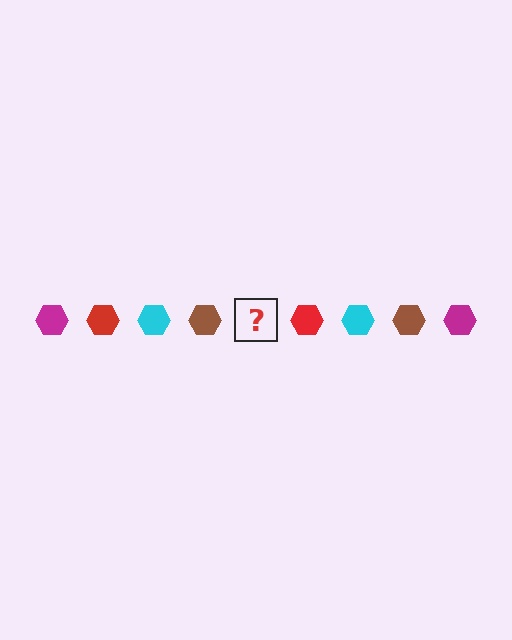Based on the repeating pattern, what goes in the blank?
The blank should be a magenta hexagon.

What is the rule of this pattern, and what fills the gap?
The rule is that the pattern cycles through magenta, red, cyan, brown hexagons. The gap should be filled with a magenta hexagon.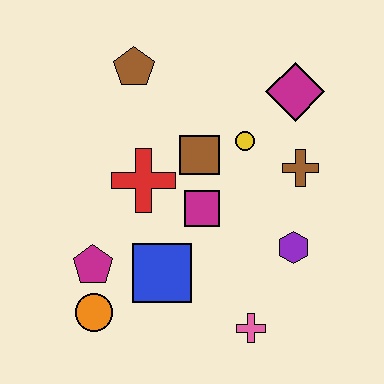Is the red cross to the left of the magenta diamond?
Yes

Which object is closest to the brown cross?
The yellow circle is closest to the brown cross.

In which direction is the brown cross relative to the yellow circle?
The brown cross is to the right of the yellow circle.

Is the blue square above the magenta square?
No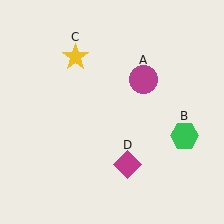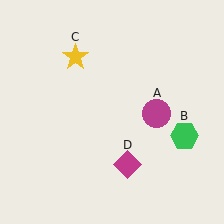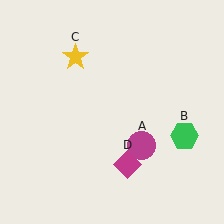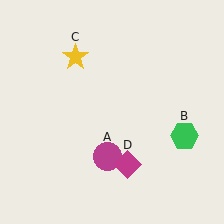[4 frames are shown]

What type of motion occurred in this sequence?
The magenta circle (object A) rotated clockwise around the center of the scene.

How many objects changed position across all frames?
1 object changed position: magenta circle (object A).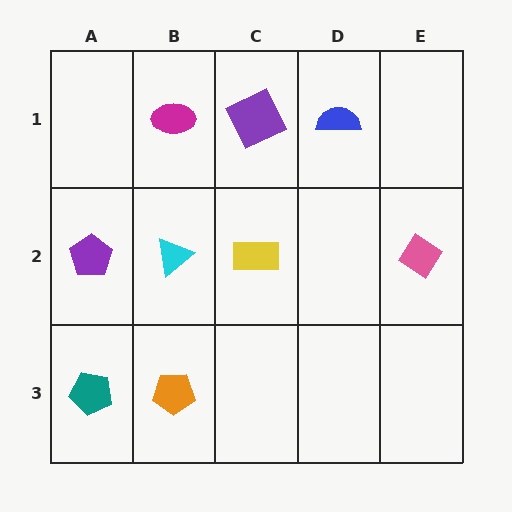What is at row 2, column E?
A pink diamond.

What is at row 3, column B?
An orange pentagon.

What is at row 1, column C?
A purple square.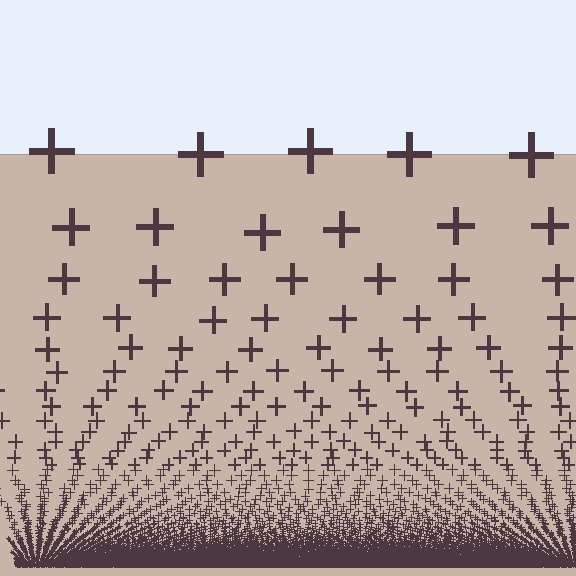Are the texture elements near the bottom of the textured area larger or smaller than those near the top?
Smaller. The gradient is inverted — elements near the bottom are smaller and denser.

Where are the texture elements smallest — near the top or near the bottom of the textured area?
Near the bottom.